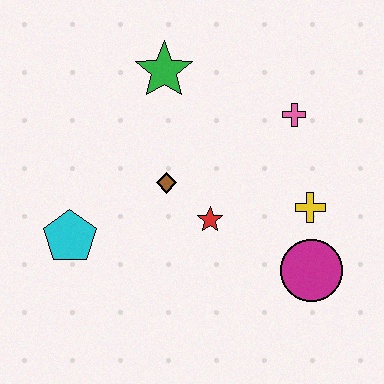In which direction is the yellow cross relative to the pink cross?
The yellow cross is below the pink cross.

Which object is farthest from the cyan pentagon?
The pink cross is farthest from the cyan pentagon.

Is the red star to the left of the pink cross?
Yes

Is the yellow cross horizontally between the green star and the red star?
No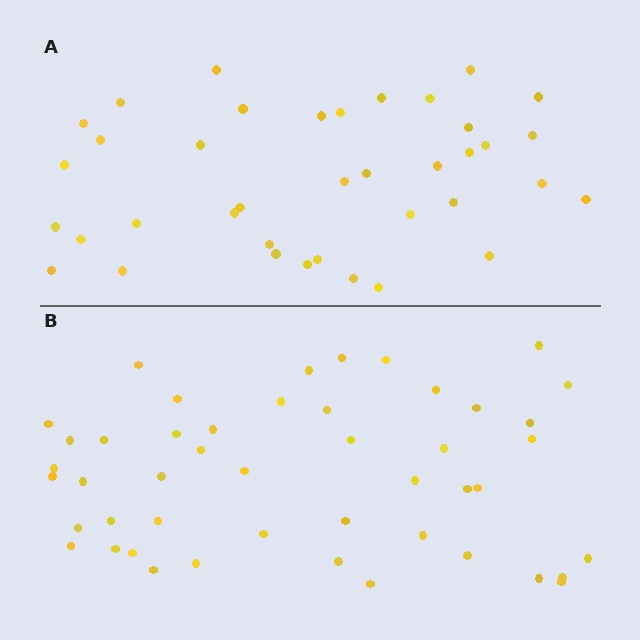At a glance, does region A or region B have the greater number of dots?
Region B (the bottom region) has more dots.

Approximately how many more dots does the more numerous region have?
Region B has roughly 8 or so more dots than region A.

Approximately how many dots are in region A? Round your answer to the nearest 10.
About 40 dots. (The exact count is 38, which rounds to 40.)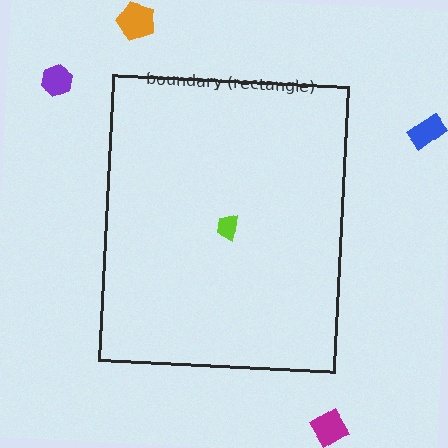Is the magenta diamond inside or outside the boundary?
Outside.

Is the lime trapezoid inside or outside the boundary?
Inside.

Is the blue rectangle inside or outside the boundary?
Outside.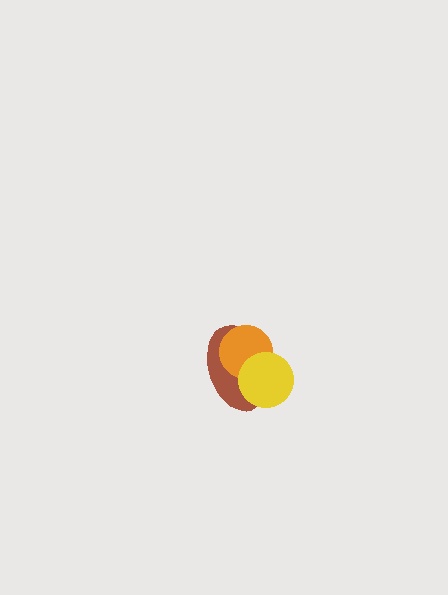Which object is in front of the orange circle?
The yellow circle is in front of the orange circle.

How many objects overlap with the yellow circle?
2 objects overlap with the yellow circle.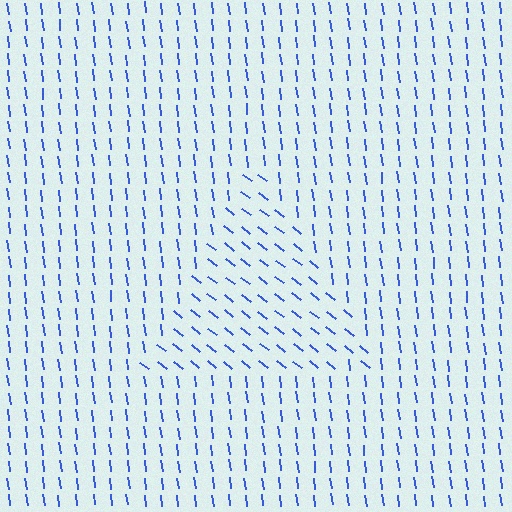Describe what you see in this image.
The image is filled with small blue line segments. A triangle region in the image has lines oriented differently from the surrounding lines, creating a visible texture boundary.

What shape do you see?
I see a triangle.